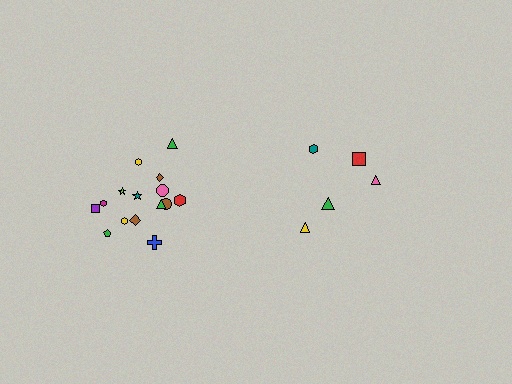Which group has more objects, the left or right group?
The left group.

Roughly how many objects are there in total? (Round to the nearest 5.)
Roughly 20 objects in total.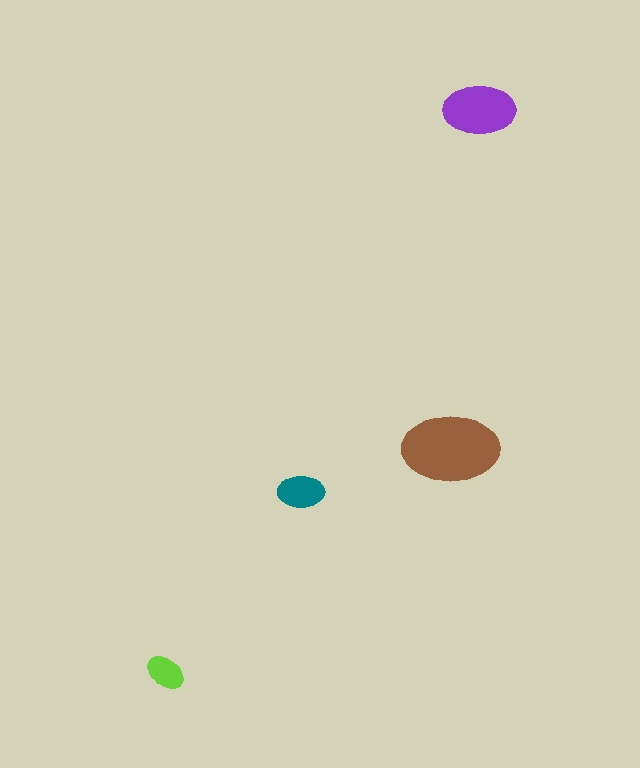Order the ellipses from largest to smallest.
the brown one, the purple one, the teal one, the lime one.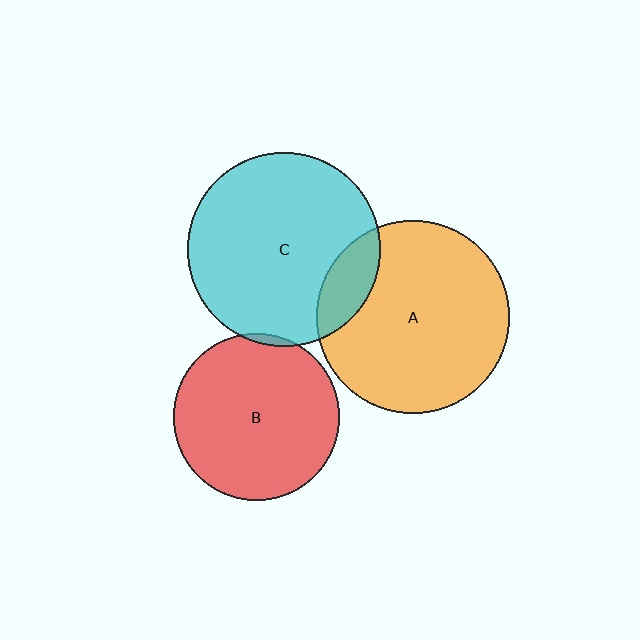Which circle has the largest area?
Circle C (cyan).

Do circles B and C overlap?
Yes.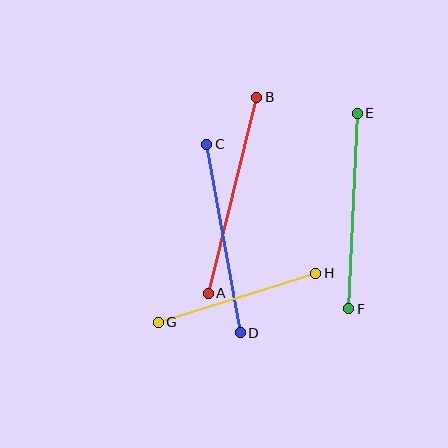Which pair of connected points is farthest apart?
Points A and B are farthest apart.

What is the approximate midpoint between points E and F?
The midpoint is at approximately (353, 211) pixels.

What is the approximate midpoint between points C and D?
The midpoint is at approximately (224, 238) pixels.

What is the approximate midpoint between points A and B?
The midpoint is at approximately (232, 195) pixels.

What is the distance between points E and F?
The distance is approximately 196 pixels.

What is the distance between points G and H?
The distance is approximately 165 pixels.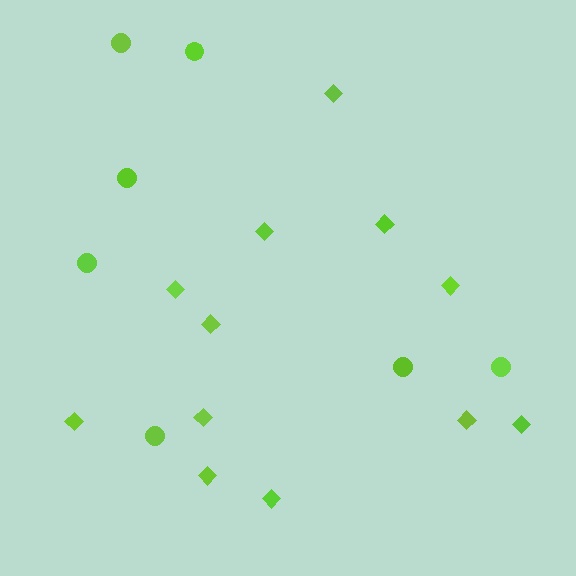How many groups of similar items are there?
There are 2 groups: one group of diamonds (12) and one group of circles (7).